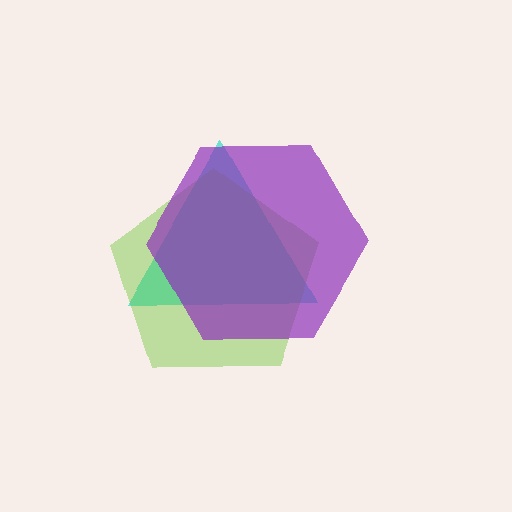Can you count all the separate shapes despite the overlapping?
Yes, there are 3 separate shapes.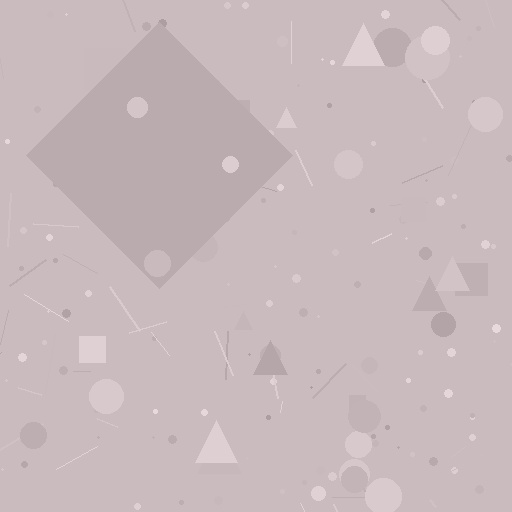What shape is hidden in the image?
A diamond is hidden in the image.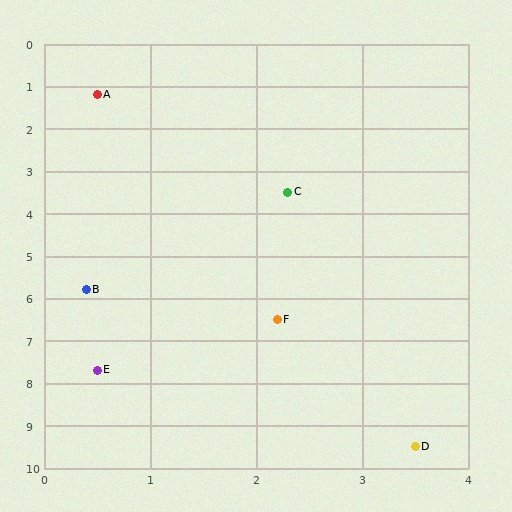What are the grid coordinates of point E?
Point E is at approximately (0.5, 7.7).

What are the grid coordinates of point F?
Point F is at approximately (2.2, 6.5).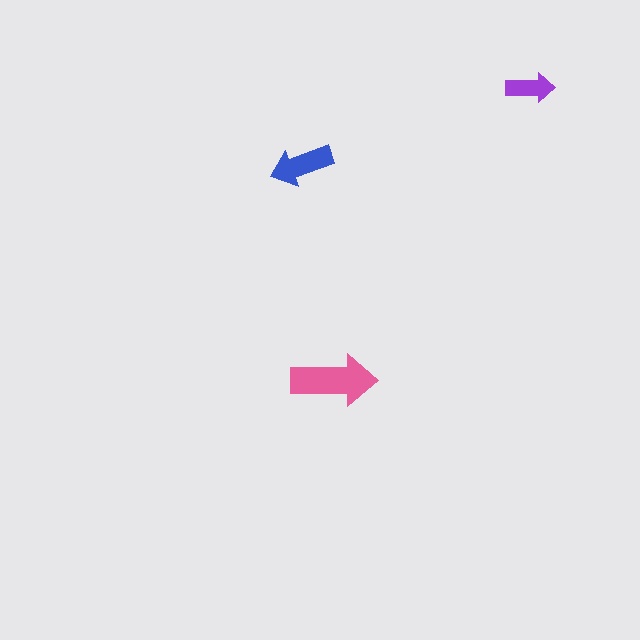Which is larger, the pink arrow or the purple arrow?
The pink one.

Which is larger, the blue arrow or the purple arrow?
The blue one.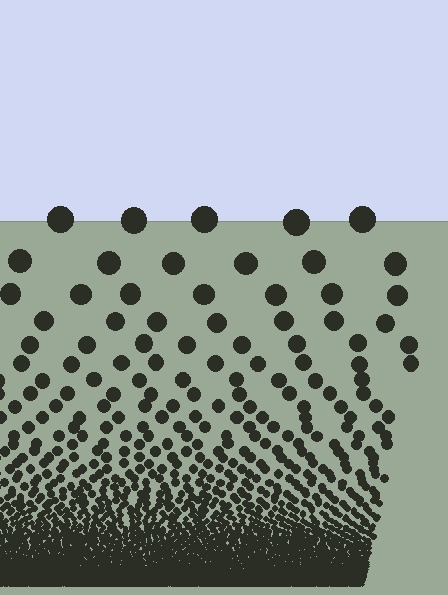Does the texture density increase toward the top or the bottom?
Density increases toward the bottom.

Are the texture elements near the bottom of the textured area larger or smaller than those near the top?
Smaller. The gradient is inverted — elements near the bottom are smaller and denser.